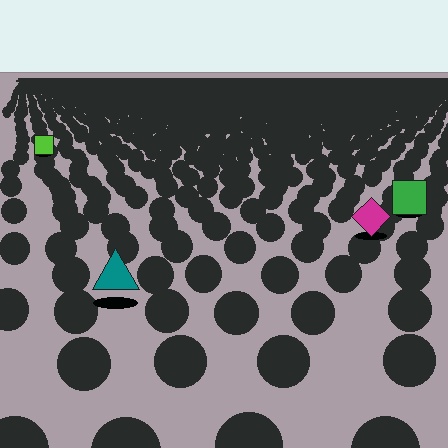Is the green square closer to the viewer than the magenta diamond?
No. The magenta diamond is closer — you can tell from the texture gradient: the ground texture is coarser near it.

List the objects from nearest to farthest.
From nearest to farthest: the teal triangle, the magenta diamond, the green square, the lime square.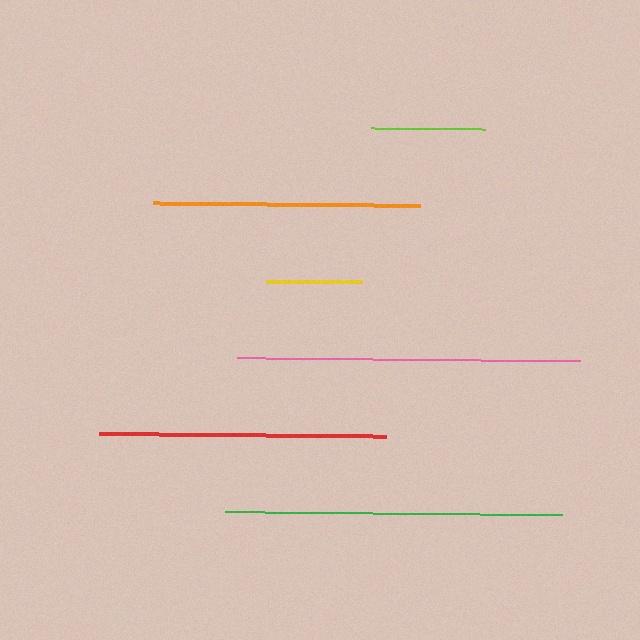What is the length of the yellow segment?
The yellow segment is approximately 97 pixels long.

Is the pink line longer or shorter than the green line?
The pink line is longer than the green line.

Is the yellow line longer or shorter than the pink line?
The pink line is longer than the yellow line.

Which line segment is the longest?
The pink line is the longest at approximately 344 pixels.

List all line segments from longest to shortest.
From longest to shortest: pink, green, red, orange, lime, yellow.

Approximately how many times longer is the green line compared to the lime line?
The green line is approximately 3.0 times the length of the lime line.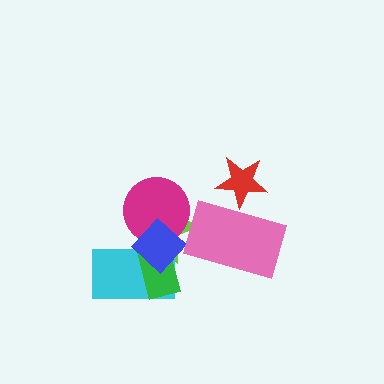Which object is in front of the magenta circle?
The blue diamond is in front of the magenta circle.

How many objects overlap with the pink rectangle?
2 objects overlap with the pink rectangle.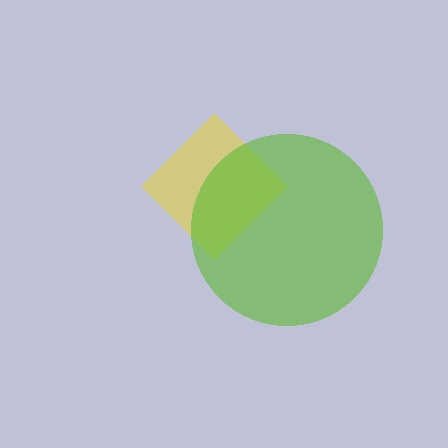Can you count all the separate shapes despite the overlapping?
Yes, there are 2 separate shapes.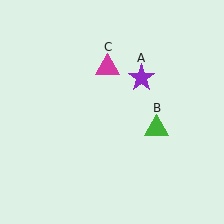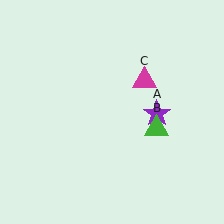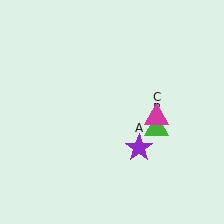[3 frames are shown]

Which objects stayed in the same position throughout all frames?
Green triangle (object B) remained stationary.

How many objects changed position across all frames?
2 objects changed position: purple star (object A), magenta triangle (object C).